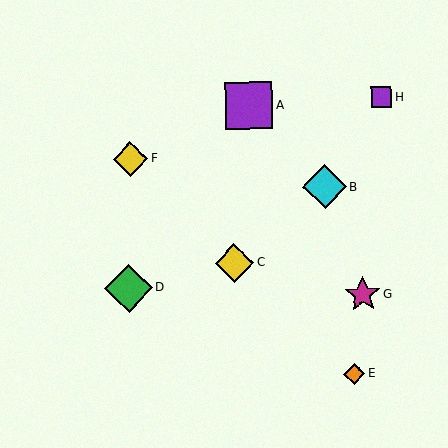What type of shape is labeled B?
Shape B is a cyan diamond.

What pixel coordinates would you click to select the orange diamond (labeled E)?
Click at (354, 374) to select the orange diamond E.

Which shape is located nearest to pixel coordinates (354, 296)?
The magenta star (labeled G) at (363, 294) is nearest to that location.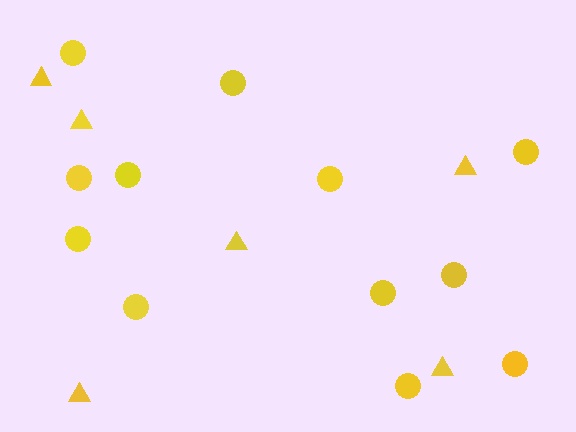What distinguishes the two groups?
There are 2 groups: one group of circles (12) and one group of triangles (6).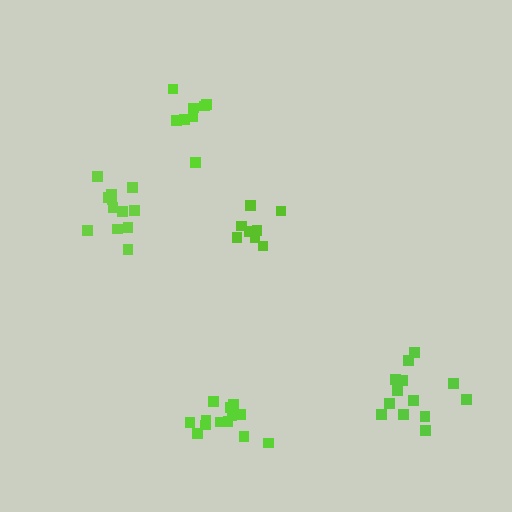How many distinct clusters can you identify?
There are 5 distinct clusters.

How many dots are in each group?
Group 1: 12 dots, Group 2: 13 dots, Group 3: 8 dots, Group 4: 13 dots, Group 5: 8 dots (54 total).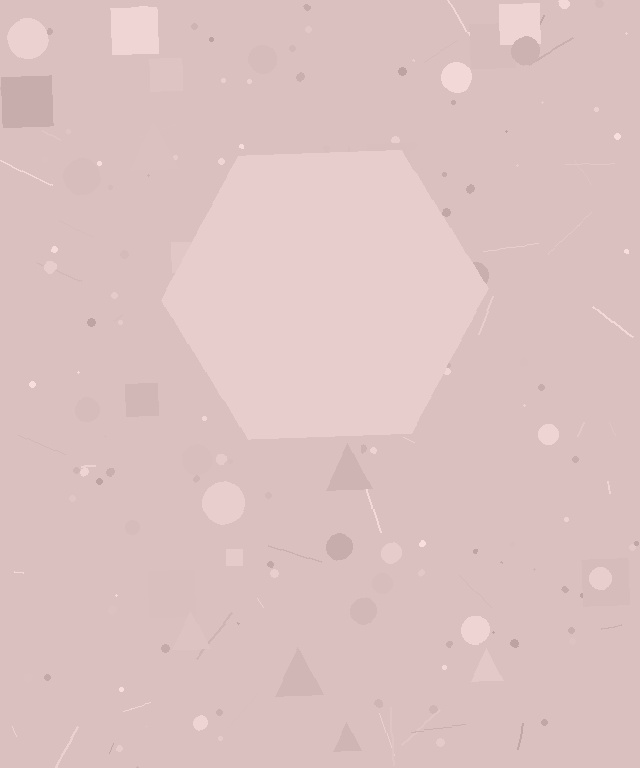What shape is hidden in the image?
A hexagon is hidden in the image.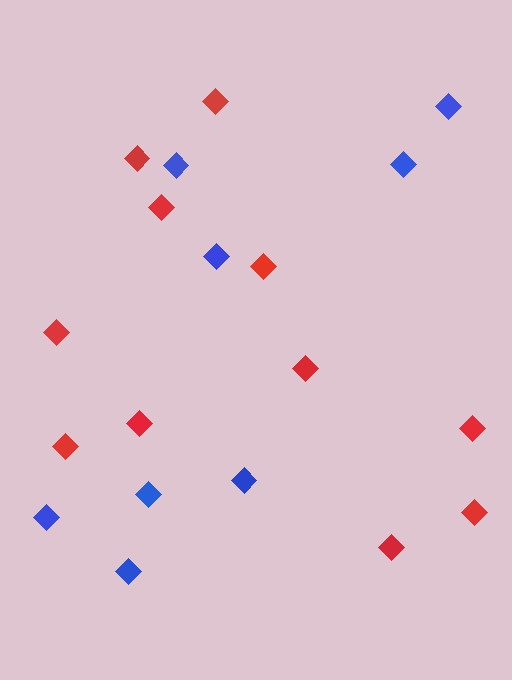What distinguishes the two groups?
There are 2 groups: one group of blue diamonds (8) and one group of red diamonds (11).